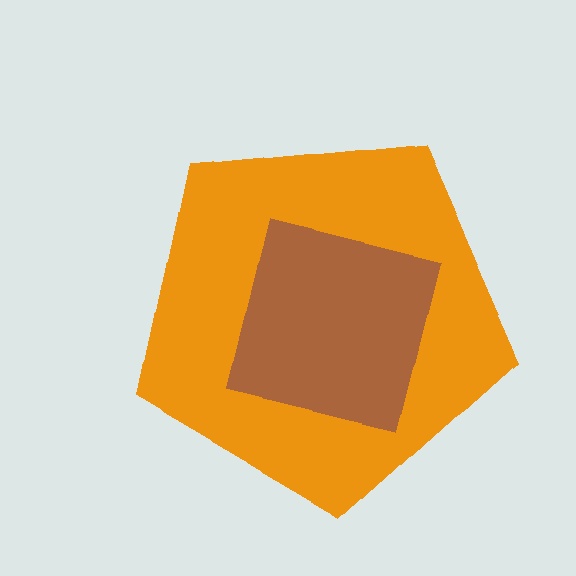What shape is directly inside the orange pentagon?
The brown square.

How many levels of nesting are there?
2.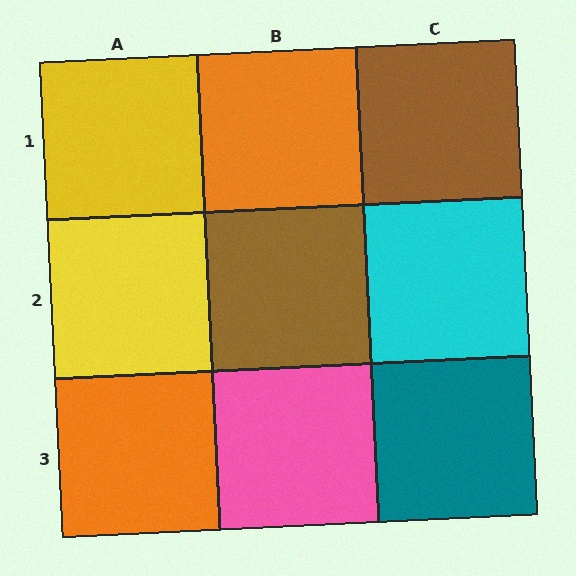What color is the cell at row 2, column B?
Brown.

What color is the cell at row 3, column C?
Teal.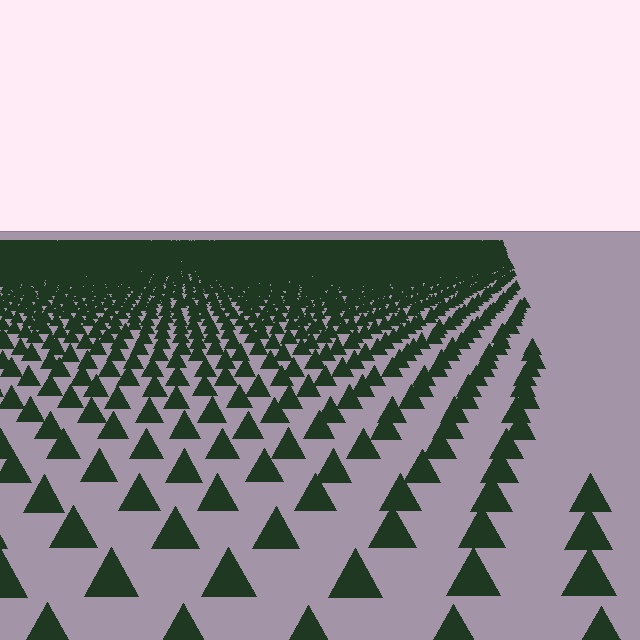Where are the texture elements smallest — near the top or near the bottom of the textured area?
Near the top.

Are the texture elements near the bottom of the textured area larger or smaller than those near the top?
Larger. Near the bottom, elements are closer to the viewer and appear at a bigger on-screen size.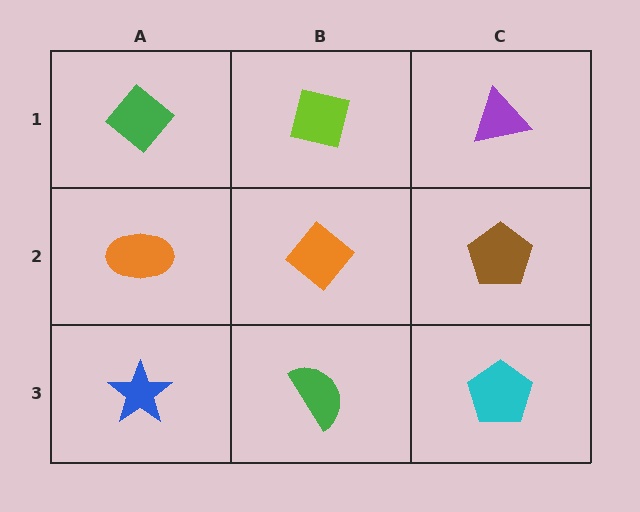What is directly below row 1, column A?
An orange ellipse.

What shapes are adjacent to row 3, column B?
An orange diamond (row 2, column B), a blue star (row 3, column A), a cyan pentagon (row 3, column C).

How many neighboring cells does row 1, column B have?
3.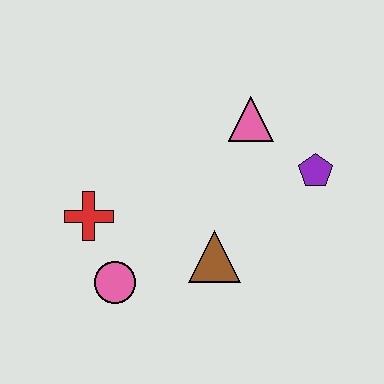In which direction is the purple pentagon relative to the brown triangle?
The purple pentagon is to the right of the brown triangle.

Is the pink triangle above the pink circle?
Yes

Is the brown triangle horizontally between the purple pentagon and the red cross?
Yes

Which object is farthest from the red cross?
The purple pentagon is farthest from the red cross.